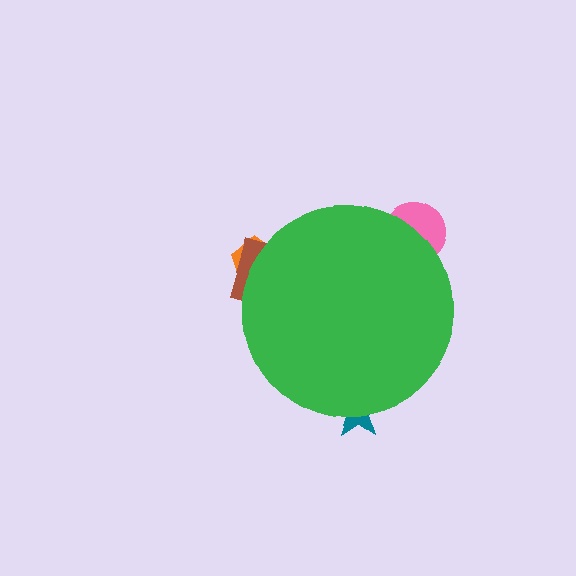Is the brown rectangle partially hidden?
Yes, the brown rectangle is partially hidden behind the green circle.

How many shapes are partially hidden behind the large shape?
4 shapes are partially hidden.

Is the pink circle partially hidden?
Yes, the pink circle is partially hidden behind the green circle.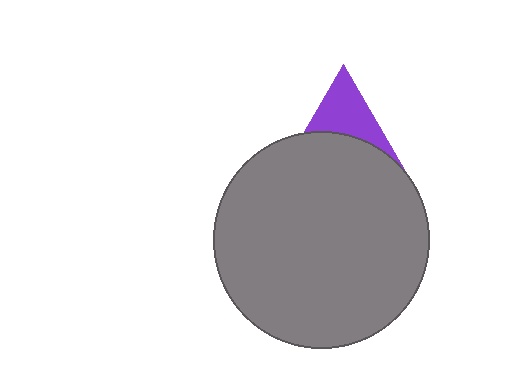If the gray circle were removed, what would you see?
You would see the complete purple triangle.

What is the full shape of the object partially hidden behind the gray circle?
The partially hidden object is a purple triangle.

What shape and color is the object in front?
The object in front is a gray circle.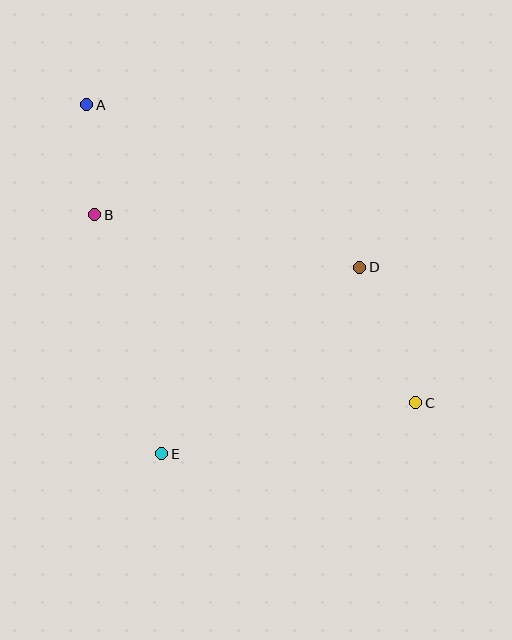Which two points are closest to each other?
Points A and B are closest to each other.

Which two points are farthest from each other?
Points A and C are farthest from each other.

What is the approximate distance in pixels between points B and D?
The distance between B and D is approximately 270 pixels.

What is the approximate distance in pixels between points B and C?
The distance between B and C is approximately 372 pixels.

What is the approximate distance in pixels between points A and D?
The distance between A and D is approximately 318 pixels.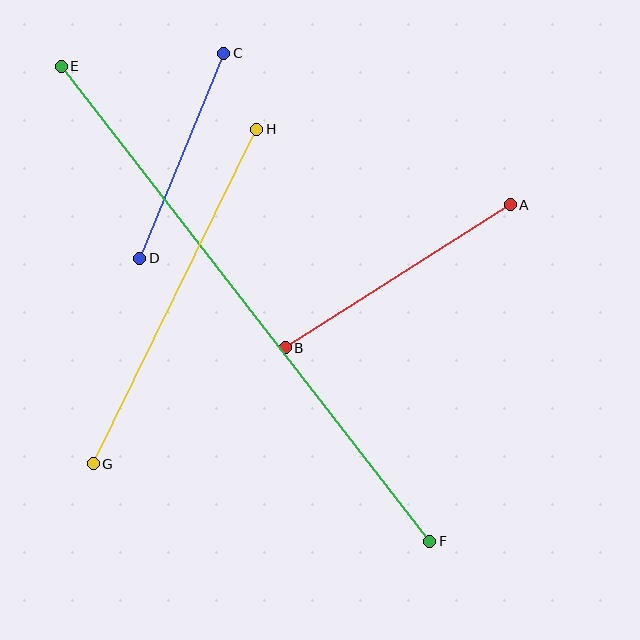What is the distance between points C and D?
The distance is approximately 221 pixels.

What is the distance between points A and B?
The distance is approximately 266 pixels.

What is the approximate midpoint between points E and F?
The midpoint is at approximately (245, 304) pixels.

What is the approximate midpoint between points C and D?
The midpoint is at approximately (182, 156) pixels.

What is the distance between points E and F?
The distance is approximately 601 pixels.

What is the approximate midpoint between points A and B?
The midpoint is at approximately (398, 276) pixels.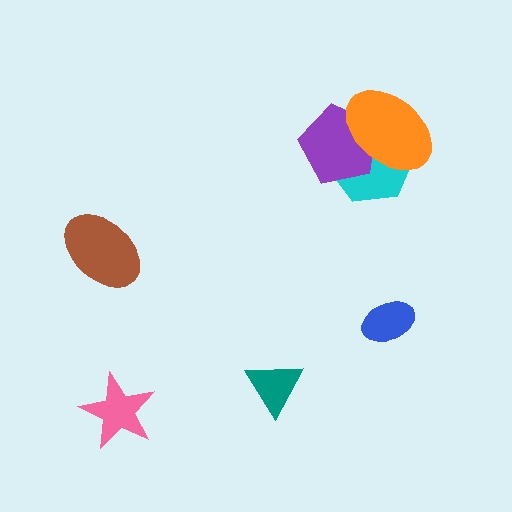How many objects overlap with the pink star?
0 objects overlap with the pink star.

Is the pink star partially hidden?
No, no other shape covers it.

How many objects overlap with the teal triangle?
0 objects overlap with the teal triangle.